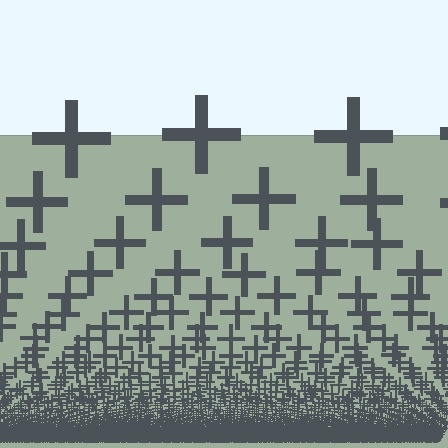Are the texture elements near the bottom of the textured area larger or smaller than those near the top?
Smaller. The gradient is inverted — elements near the bottom are smaller and denser.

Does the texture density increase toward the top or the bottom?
Density increases toward the bottom.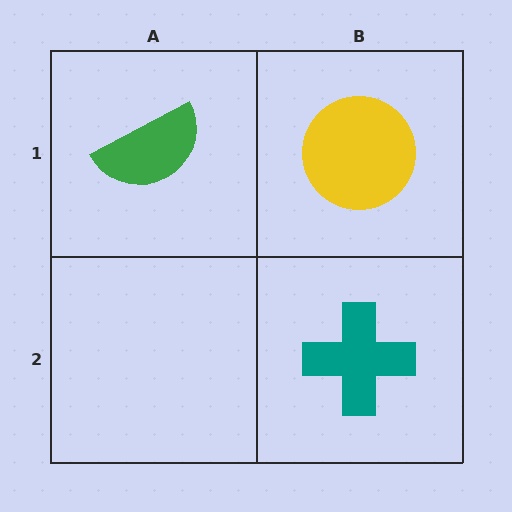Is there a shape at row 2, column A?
No, that cell is empty.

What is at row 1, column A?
A green semicircle.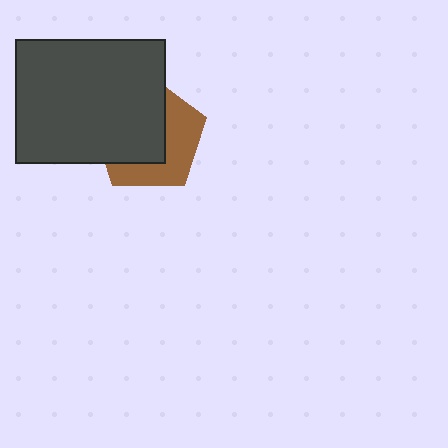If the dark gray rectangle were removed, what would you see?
You would see the complete brown pentagon.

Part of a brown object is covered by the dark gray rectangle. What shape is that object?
It is a pentagon.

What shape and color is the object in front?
The object in front is a dark gray rectangle.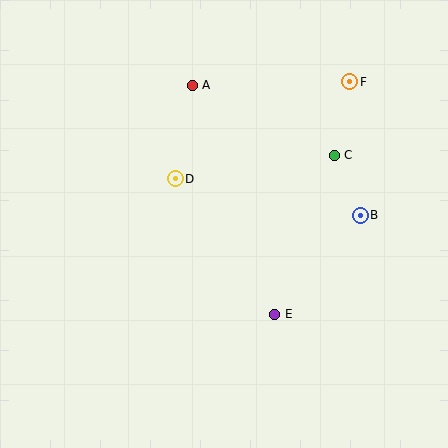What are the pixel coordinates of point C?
Point C is at (334, 155).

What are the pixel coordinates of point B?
Point B is at (360, 215).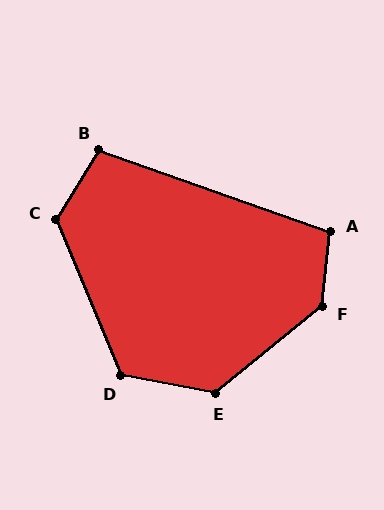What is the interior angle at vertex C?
Approximately 126 degrees (obtuse).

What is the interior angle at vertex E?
Approximately 130 degrees (obtuse).